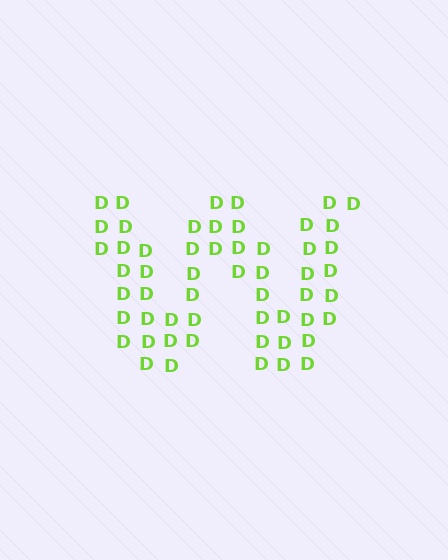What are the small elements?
The small elements are letter D's.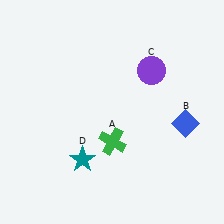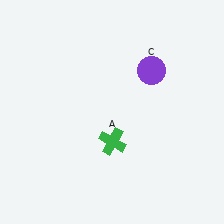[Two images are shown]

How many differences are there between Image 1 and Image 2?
There are 2 differences between the two images.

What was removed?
The blue diamond (B), the teal star (D) were removed in Image 2.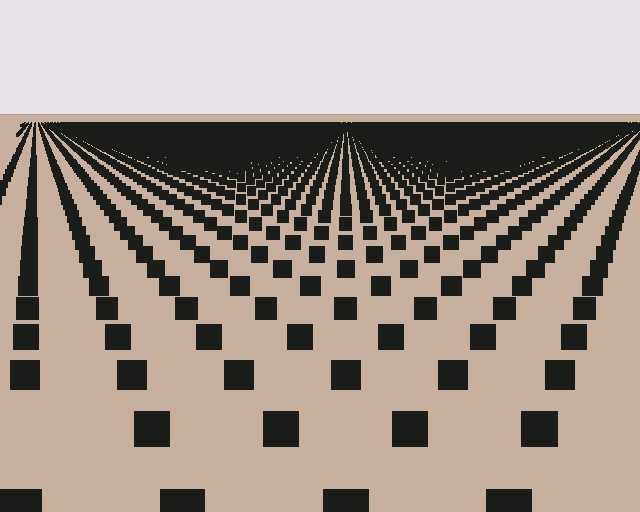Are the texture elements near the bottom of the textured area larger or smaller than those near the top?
Larger. Near the bottom, elements are closer to the viewer and appear at a bigger on-screen size.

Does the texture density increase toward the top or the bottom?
Density increases toward the top.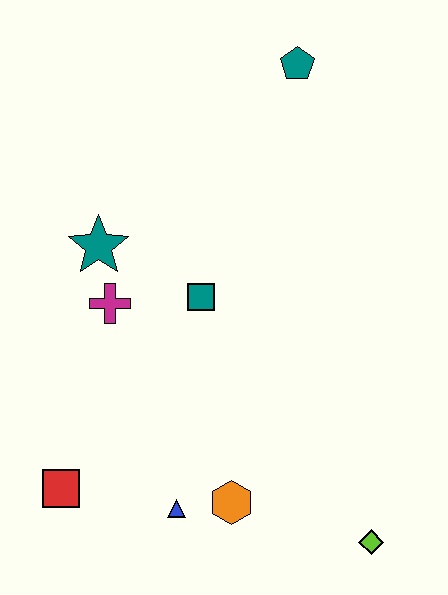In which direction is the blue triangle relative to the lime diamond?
The blue triangle is to the left of the lime diamond.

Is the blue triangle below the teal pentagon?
Yes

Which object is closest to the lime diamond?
The orange hexagon is closest to the lime diamond.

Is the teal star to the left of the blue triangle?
Yes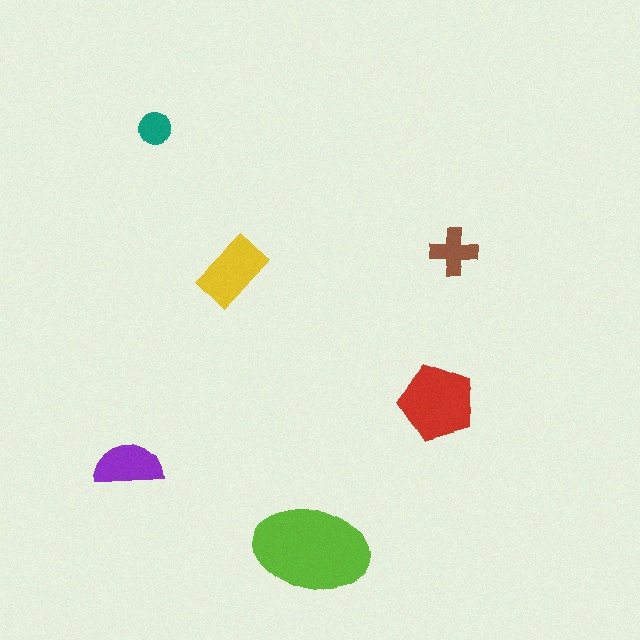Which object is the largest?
The lime ellipse.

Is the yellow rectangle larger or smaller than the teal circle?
Larger.